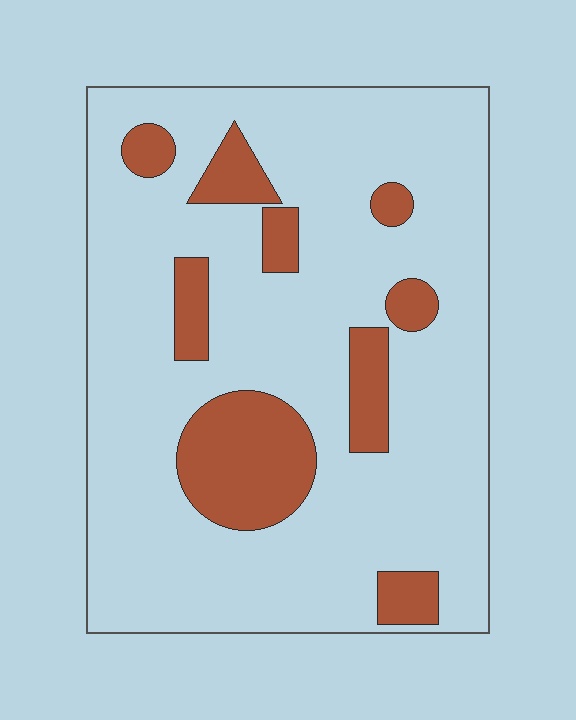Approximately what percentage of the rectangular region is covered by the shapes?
Approximately 20%.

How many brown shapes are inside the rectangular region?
9.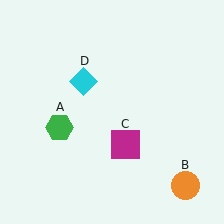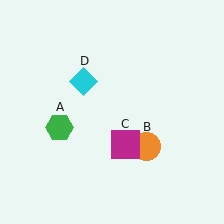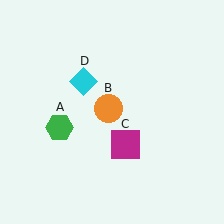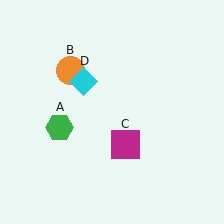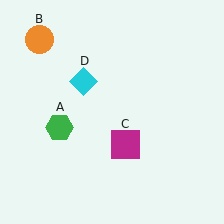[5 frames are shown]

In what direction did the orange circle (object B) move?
The orange circle (object B) moved up and to the left.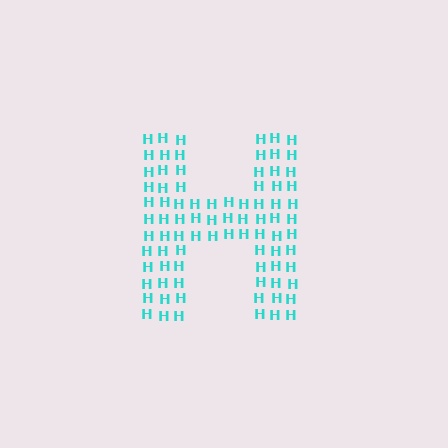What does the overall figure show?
The overall figure shows the letter H.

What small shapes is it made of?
It is made of small letter H's.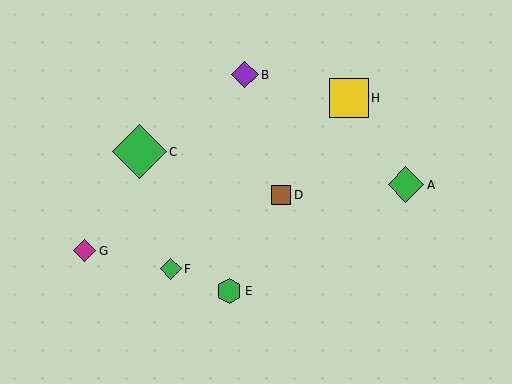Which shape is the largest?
The green diamond (labeled C) is the largest.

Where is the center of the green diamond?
The center of the green diamond is at (406, 185).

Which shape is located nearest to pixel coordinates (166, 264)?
The green diamond (labeled F) at (171, 269) is nearest to that location.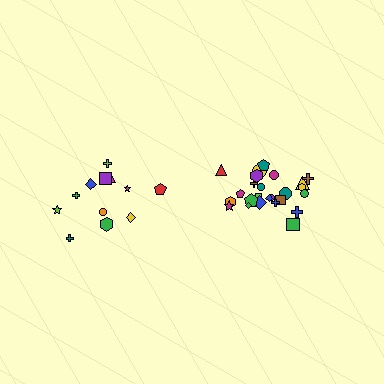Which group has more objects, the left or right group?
The right group.